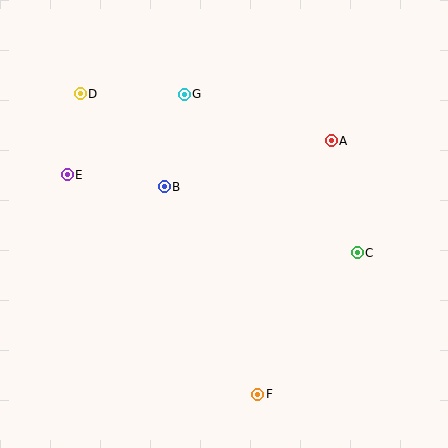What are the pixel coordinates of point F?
Point F is at (258, 394).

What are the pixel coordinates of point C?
Point C is at (357, 253).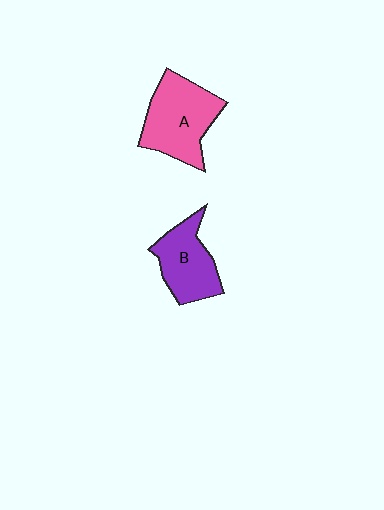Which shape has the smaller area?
Shape B (purple).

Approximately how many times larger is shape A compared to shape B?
Approximately 1.3 times.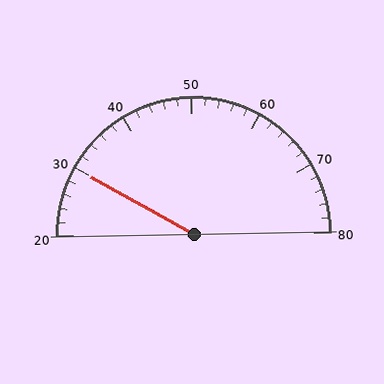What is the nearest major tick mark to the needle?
The nearest major tick mark is 30.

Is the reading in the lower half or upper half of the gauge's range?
The reading is in the lower half of the range (20 to 80).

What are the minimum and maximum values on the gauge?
The gauge ranges from 20 to 80.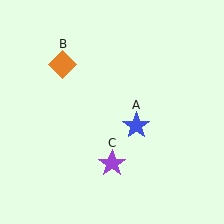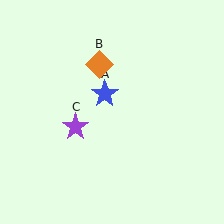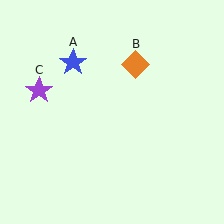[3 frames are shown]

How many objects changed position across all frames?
3 objects changed position: blue star (object A), orange diamond (object B), purple star (object C).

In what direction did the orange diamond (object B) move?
The orange diamond (object B) moved right.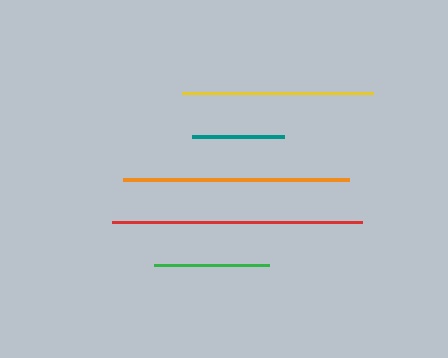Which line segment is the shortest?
The teal line is the shortest at approximately 92 pixels.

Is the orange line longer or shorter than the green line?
The orange line is longer than the green line.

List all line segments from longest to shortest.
From longest to shortest: red, orange, yellow, green, teal.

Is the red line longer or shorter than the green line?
The red line is longer than the green line.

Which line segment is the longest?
The red line is the longest at approximately 250 pixels.